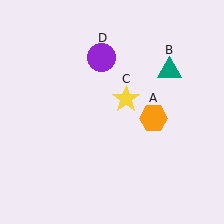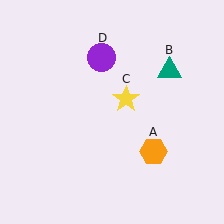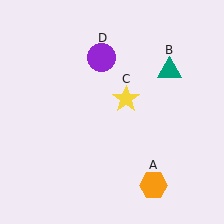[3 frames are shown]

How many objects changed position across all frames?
1 object changed position: orange hexagon (object A).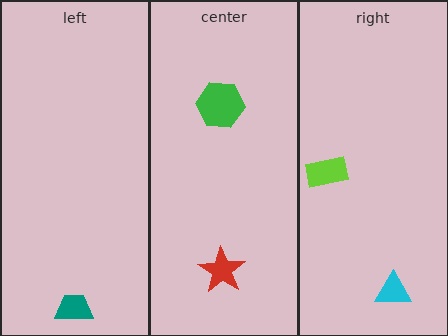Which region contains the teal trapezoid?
The left region.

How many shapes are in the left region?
1.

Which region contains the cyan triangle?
The right region.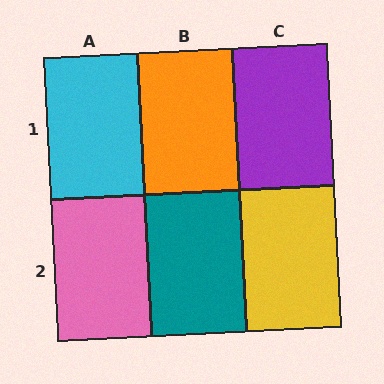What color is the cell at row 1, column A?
Cyan.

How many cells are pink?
1 cell is pink.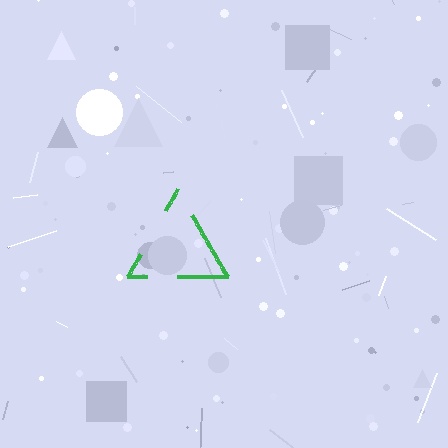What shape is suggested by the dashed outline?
The dashed outline suggests a triangle.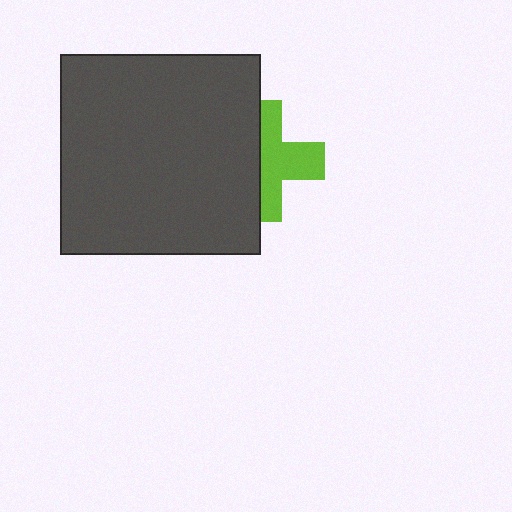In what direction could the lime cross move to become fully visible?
The lime cross could move right. That would shift it out from behind the dark gray square entirely.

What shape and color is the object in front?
The object in front is a dark gray square.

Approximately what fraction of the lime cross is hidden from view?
Roughly 46% of the lime cross is hidden behind the dark gray square.